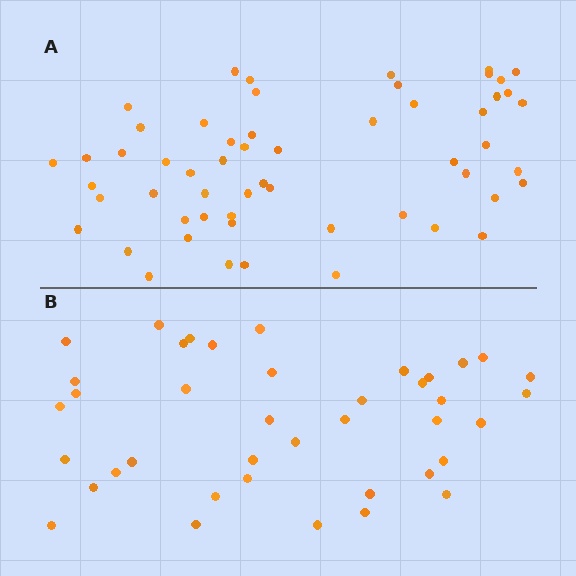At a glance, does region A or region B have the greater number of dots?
Region A (the top region) has more dots.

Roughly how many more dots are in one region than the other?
Region A has approximately 15 more dots than region B.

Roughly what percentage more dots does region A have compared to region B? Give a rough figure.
About 40% more.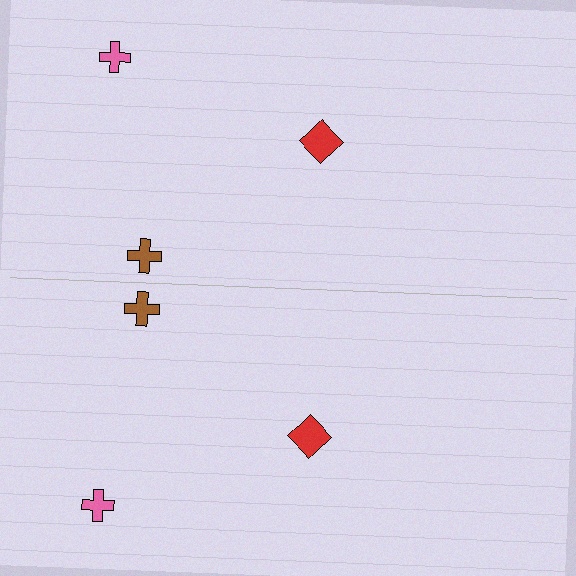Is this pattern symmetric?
Yes, this pattern has bilateral (reflection) symmetry.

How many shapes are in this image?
There are 6 shapes in this image.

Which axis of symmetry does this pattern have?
The pattern has a horizontal axis of symmetry running through the center of the image.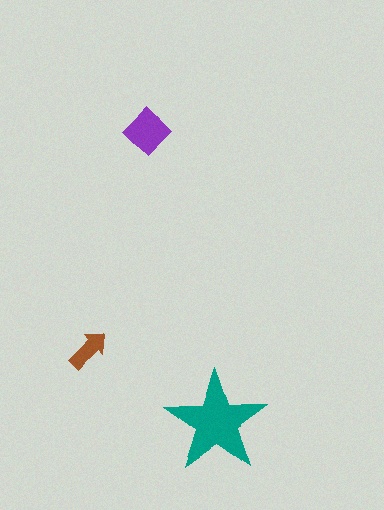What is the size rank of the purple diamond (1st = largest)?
2nd.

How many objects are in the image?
There are 3 objects in the image.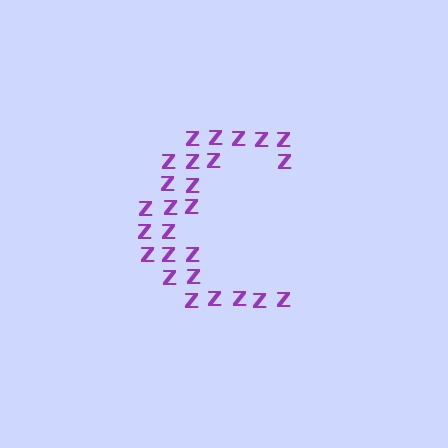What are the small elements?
The small elements are letter Z's.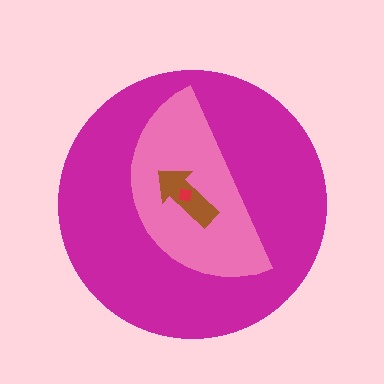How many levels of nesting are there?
4.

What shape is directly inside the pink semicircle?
The brown arrow.